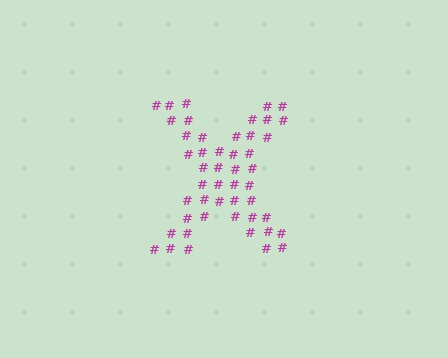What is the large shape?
The large shape is the letter X.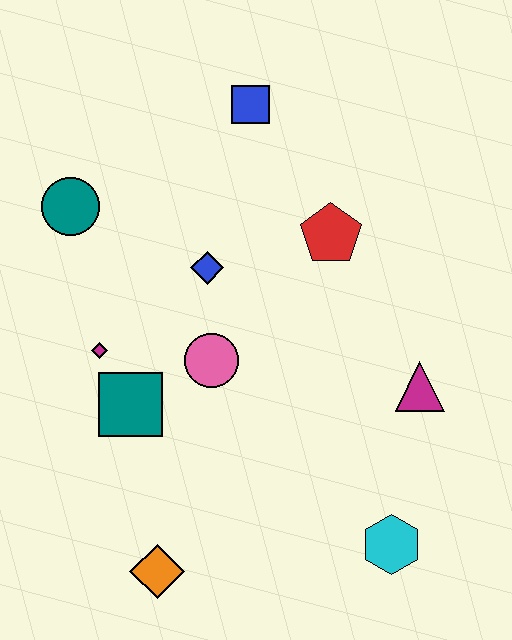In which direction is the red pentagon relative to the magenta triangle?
The red pentagon is above the magenta triangle.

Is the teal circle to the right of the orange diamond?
No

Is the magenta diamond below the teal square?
No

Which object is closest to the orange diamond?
The teal square is closest to the orange diamond.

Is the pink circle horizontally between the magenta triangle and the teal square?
Yes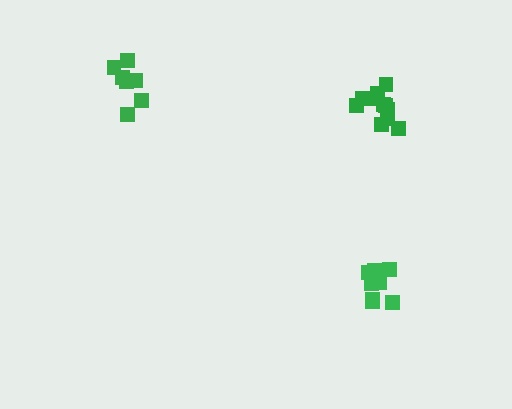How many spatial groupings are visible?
There are 3 spatial groupings.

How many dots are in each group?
Group 1: 11 dots, Group 2: 12 dots, Group 3: 7 dots (30 total).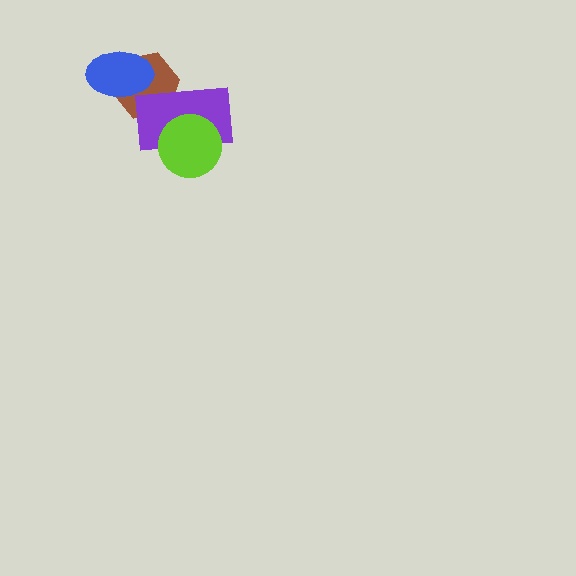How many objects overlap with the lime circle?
1 object overlaps with the lime circle.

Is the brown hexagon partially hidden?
Yes, it is partially covered by another shape.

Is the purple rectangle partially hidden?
Yes, it is partially covered by another shape.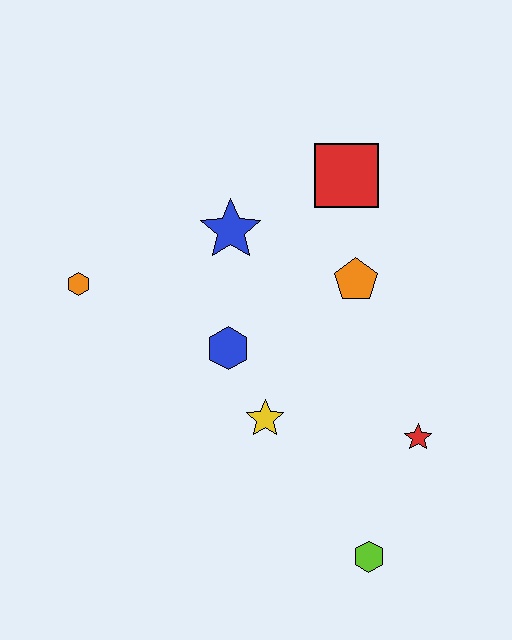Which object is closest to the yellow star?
The blue hexagon is closest to the yellow star.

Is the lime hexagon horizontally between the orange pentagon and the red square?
No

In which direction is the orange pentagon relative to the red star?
The orange pentagon is above the red star.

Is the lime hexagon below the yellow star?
Yes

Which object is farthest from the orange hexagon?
The lime hexagon is farthest from the orange hexagon.